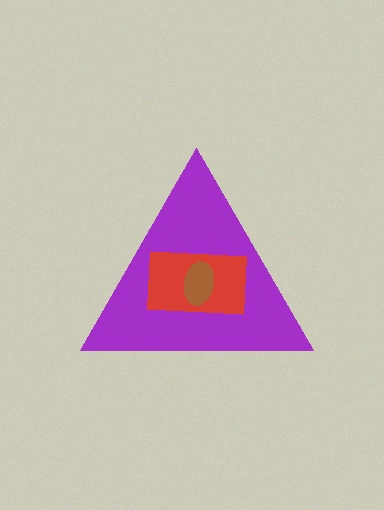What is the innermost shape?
The brown ellipse.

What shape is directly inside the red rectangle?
The brown ellipse.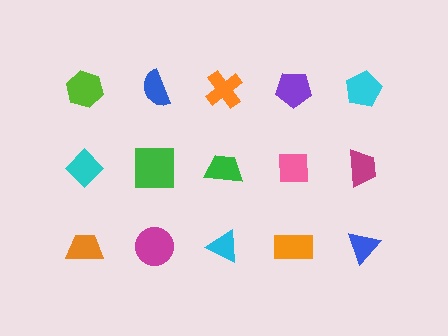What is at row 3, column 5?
A blue triangle.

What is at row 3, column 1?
An orange trapezoid.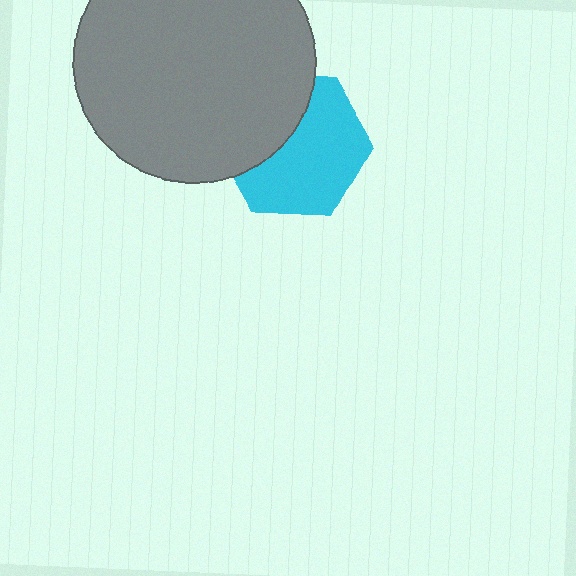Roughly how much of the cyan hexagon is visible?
About half of it is visible (roughly 63%).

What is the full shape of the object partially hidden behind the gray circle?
The partially hidden object is a cyan hexagon.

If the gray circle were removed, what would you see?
You would see the complete cyan hexagon.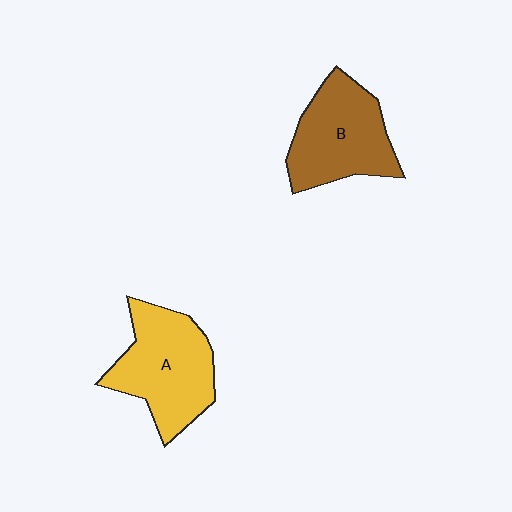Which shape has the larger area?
Shape A (yellow).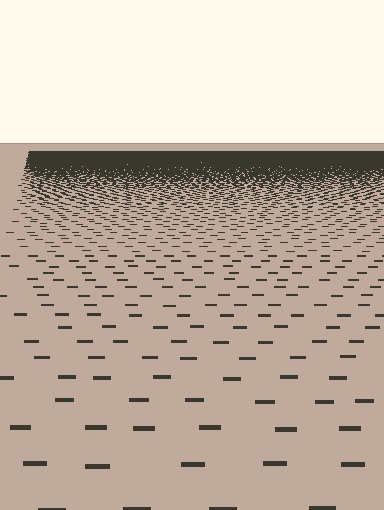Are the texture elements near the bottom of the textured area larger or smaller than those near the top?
Larger. Near the bottom, elements are closer to the viewer and appear at a bigger on-screen size.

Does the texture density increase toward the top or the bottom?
Density increases toward the top.